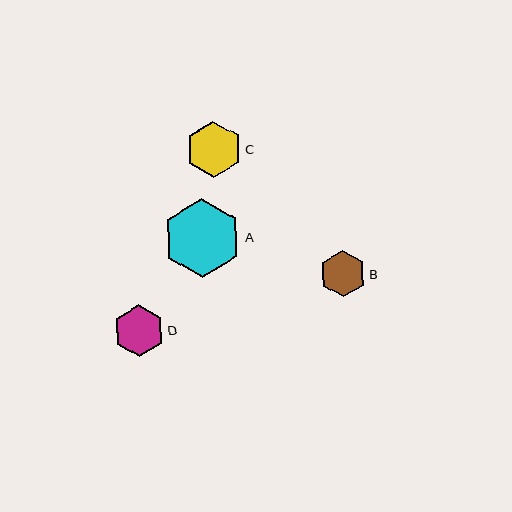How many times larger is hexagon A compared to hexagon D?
Hexagon A is approximately 1.5 times the size of hexagon D.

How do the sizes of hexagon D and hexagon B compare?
Hexagon D and hexagon B are approximately the same size.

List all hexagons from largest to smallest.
From largest to smallest: A, C, D, B.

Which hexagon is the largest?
Hexagon A is the largest with a size of approximately 79 pixels.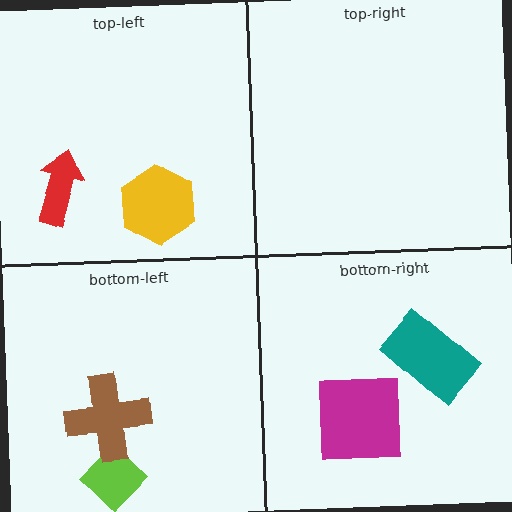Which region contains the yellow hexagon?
The top-left region.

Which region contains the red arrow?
The top-left region.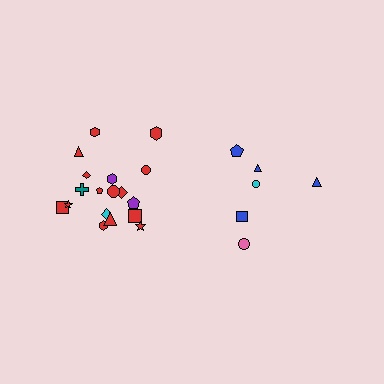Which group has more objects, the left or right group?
The left group.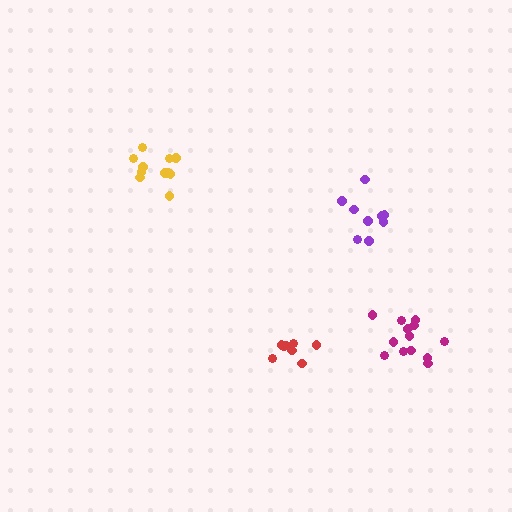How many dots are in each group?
Group 1: 11 dots, Group 2: 8 dots, Group 3: 13 dots, Group 4: 9 dots (41 total).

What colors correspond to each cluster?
The clusters are colored: yellow, red, magenta, purple.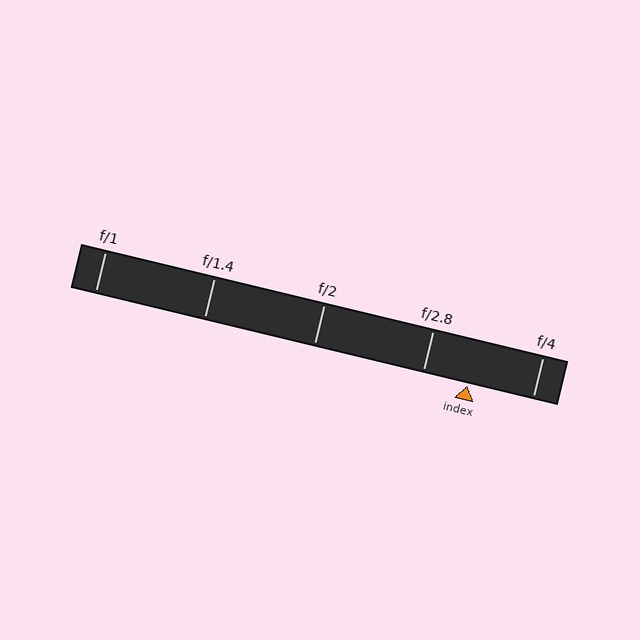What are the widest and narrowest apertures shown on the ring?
The widest aperture shown is f/1 and the narrowest is f/4.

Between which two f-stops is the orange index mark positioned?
The index mark is between f/2.8 and f/4.